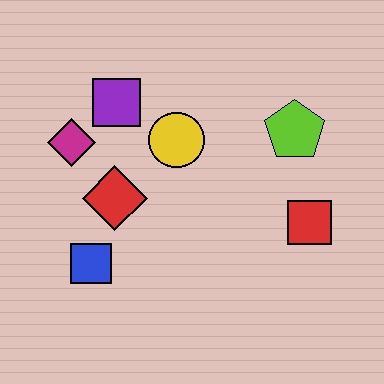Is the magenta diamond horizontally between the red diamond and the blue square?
No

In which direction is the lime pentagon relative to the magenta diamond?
The lime pentagon is to the right of the magenta diamond.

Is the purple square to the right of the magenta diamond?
Yes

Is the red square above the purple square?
No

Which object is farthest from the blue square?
The lime pentagon is farthest from the blue square.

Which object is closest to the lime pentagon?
The red square is closest to the lime pentagon.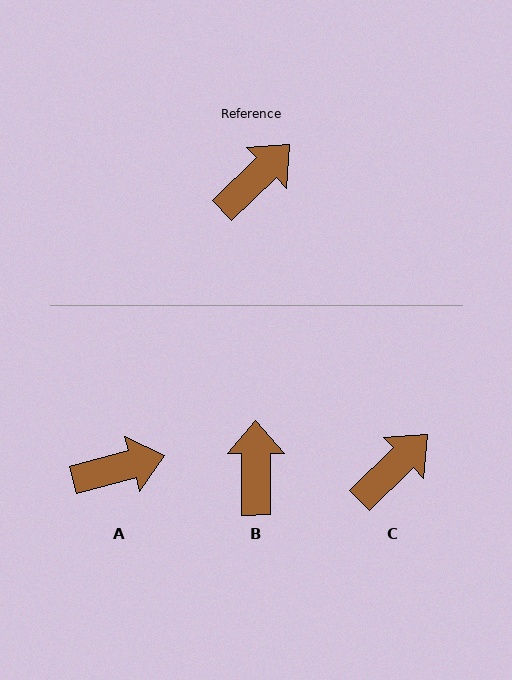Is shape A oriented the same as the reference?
No, it is off by about 29 degrees.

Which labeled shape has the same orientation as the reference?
C.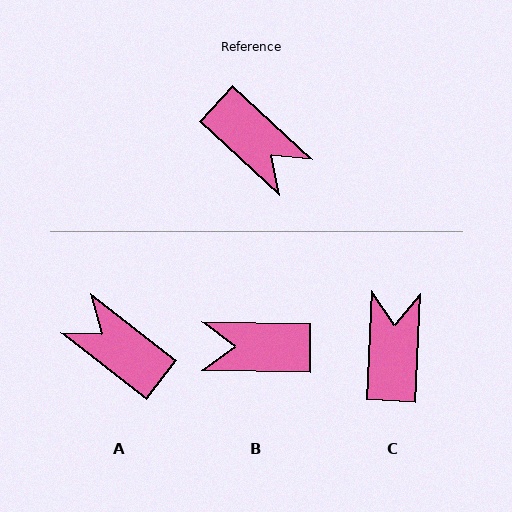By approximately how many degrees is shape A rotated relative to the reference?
Approximately 175 degrees clockwise.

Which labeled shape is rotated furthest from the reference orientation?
A, about 175 degrees away.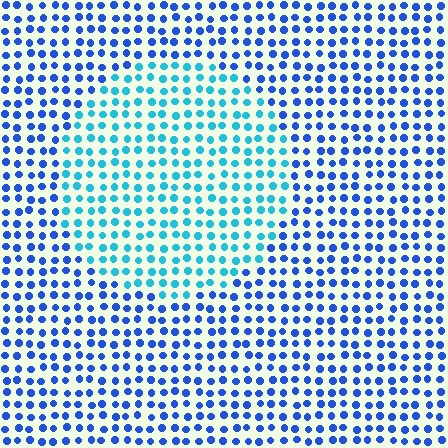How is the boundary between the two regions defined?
The boundary is defined purely by a slight shift in hue (about 37 degrees). Spacing, size, and orientation are identical on both sides.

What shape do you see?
I see a circle.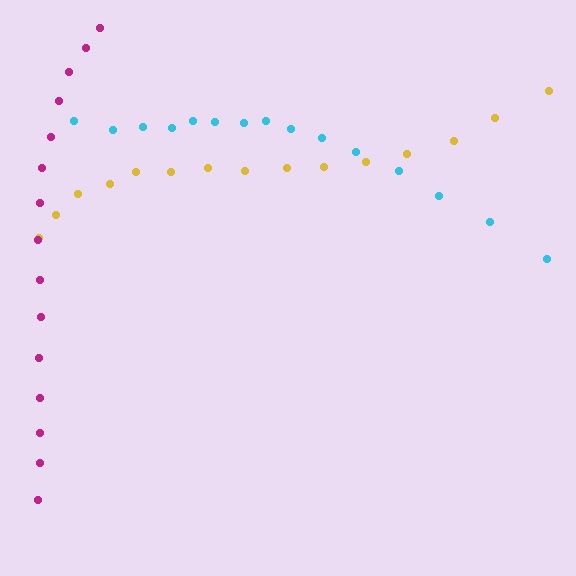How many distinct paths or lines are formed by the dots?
There are 3 distinct paths.